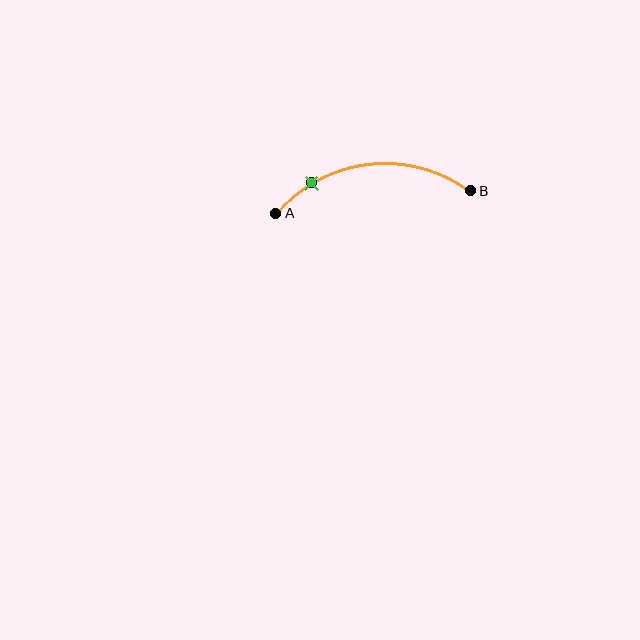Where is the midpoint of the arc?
The arc midpoint is the point on the curve farthest from the straight line joining A and B. It sits above that line.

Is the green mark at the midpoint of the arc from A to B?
No. The green mark lies on the arc but is closer to endpoint A. The arc midpoint would be at the point on the curve equidistant along the arc from both A and B.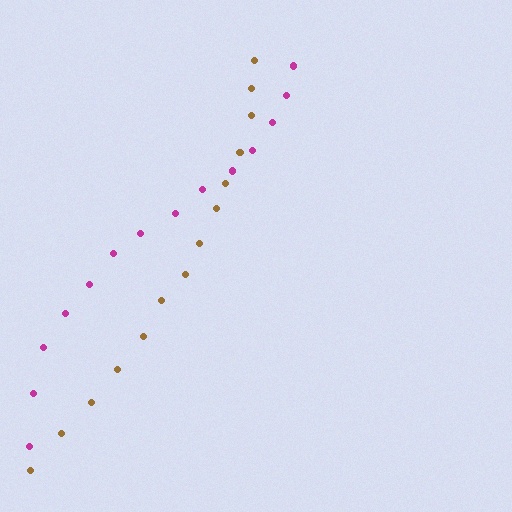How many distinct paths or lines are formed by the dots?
There are 2 distinct paths.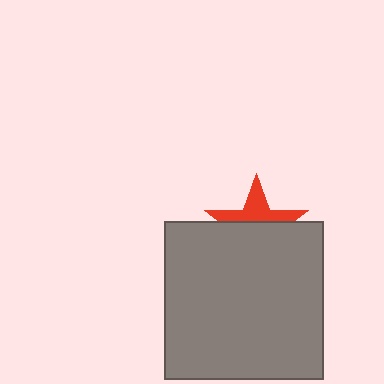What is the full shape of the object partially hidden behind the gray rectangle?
The partially hidden object is a red star.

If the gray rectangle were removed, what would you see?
You would see the complete red star.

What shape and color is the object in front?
The object in front is a gray rectangle.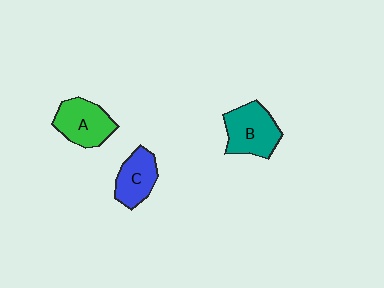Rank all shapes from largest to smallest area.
From largest to smallest: B (teal), A (green), C (blue).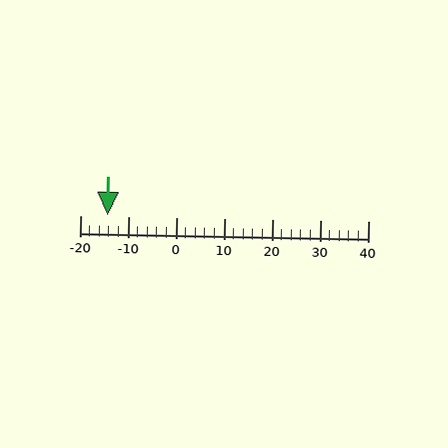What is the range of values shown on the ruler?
The ruler shows values from -20 to 40.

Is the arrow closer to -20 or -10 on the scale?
The arrow is closer to -10.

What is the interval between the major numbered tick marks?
The major tick marks are spaced 10 units apart.